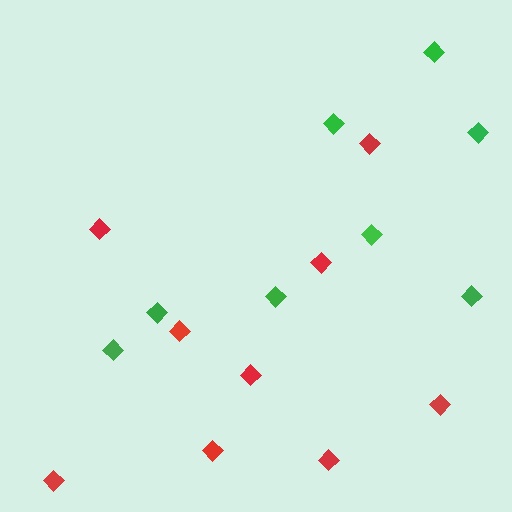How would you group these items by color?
There are 2 groups: one group of green diamonds (8) and one group of red diamonds (9).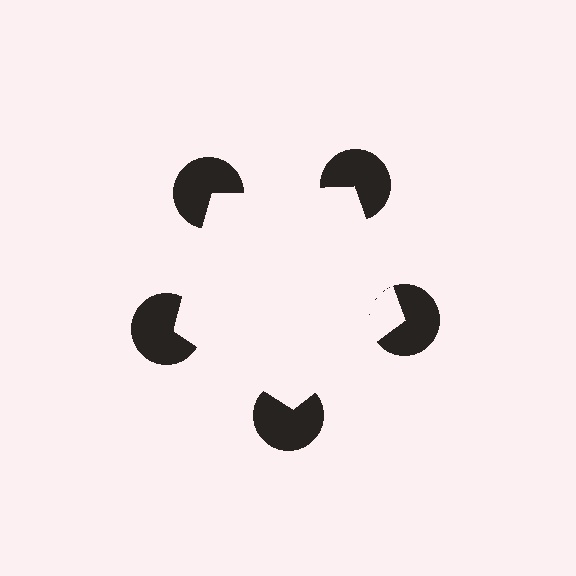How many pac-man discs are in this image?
There are 5 — one at each vertex of the illusory pentagon.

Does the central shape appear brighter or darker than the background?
It typically appears slightly brighter than the background, even though no actual brightness change is drawn.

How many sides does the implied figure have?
5 sides.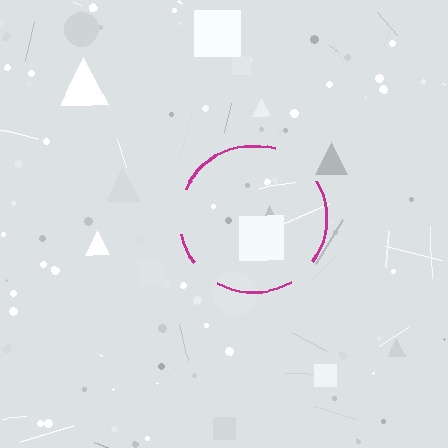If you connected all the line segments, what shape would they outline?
They would outline a circle.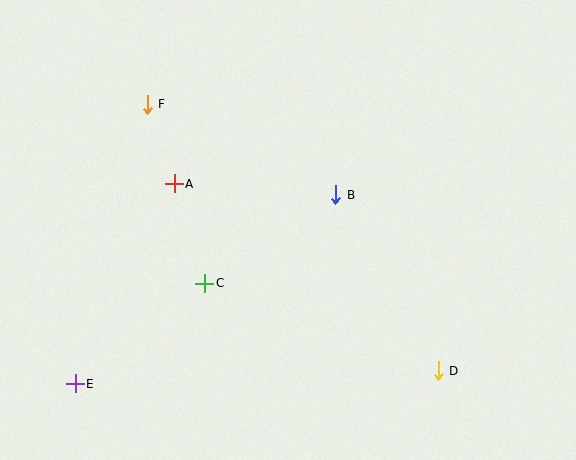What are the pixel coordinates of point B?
Point B is at (336, 195).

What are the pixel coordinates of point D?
Point D is at (438, 371).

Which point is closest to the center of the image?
Point B at (336, 195) is closest to the center.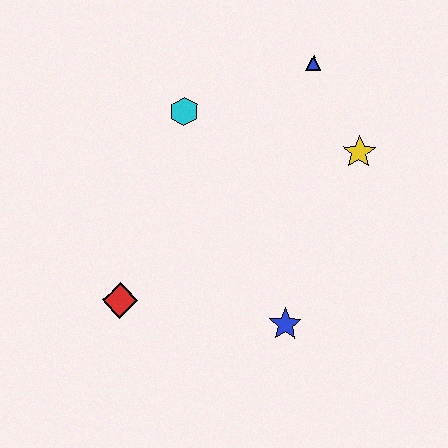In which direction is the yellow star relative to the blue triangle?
The yellow star is below the blue triangle.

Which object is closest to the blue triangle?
The yellow star is closest to the blue triangle.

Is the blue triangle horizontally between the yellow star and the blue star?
Yes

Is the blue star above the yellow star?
No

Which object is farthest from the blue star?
The blue triangle is farthest from the blue star.